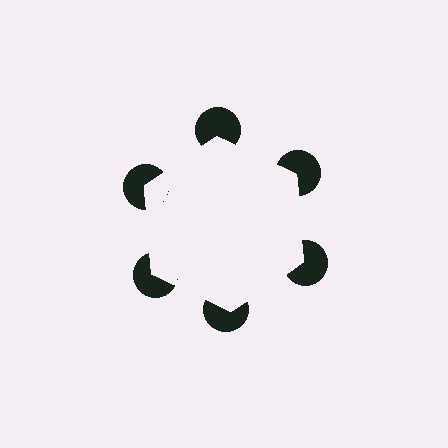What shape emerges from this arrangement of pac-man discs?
An illusory hexagon — its edges are inferred from the aligned wedge cuts in the pac-man discs, not physically drawn.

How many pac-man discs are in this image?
There are 6 — one at each vertex of the illusory hexagon.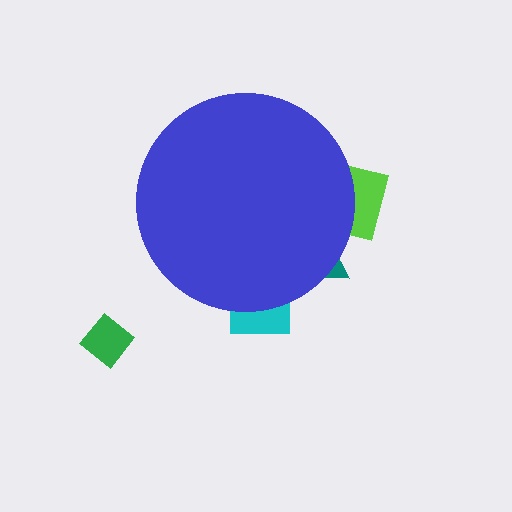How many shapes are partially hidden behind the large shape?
3 shapes are partially hidden.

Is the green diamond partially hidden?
No, the green diamond is fully visible.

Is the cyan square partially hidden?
Yes, the cyan square is partially hidden behind the blue circle.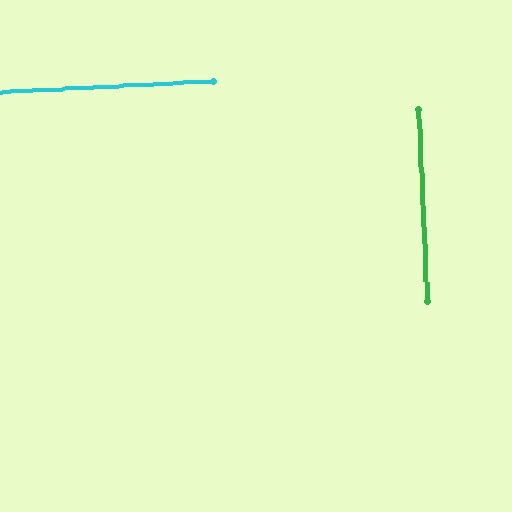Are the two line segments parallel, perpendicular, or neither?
Perpendicular — they meet at approximately 90°.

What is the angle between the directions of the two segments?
Approximately 90 degrees.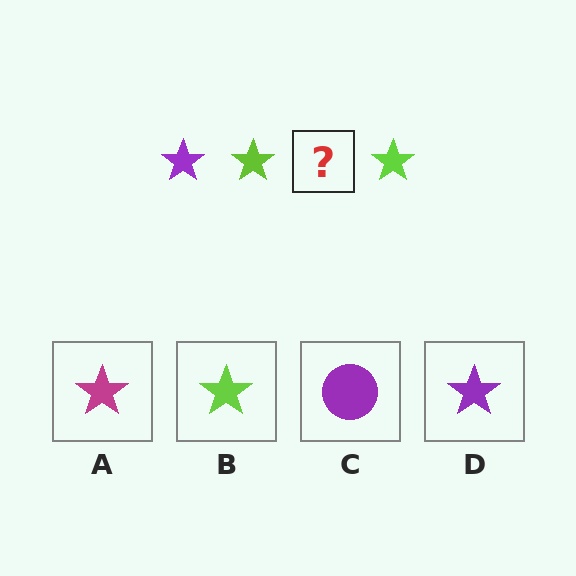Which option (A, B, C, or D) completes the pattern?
D.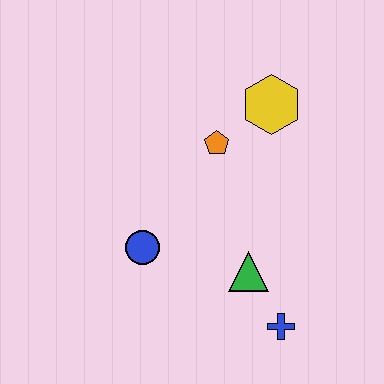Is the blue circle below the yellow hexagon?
Yes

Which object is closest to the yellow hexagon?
The orange pentagon is closest to the yellow hexagon.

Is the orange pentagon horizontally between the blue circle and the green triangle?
Yes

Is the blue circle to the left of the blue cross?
Yes